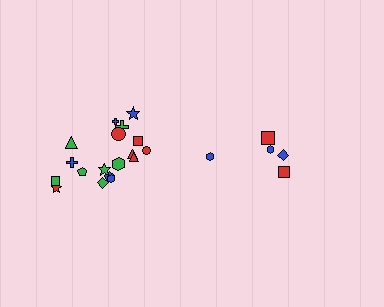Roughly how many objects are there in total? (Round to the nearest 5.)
Roughly 25 objects in total.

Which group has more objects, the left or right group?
The left group.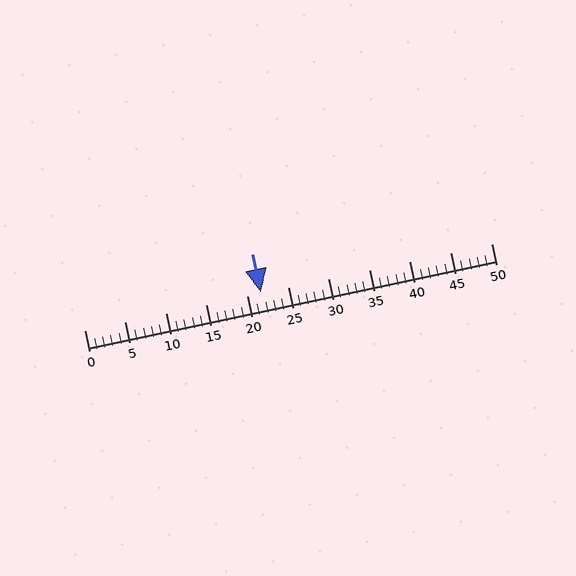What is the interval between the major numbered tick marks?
The major tick marks are spaced 5 units apart.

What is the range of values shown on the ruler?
The ruler shows values from 0 to 50.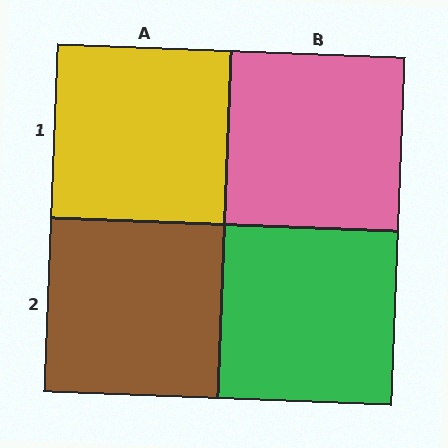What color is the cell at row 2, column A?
Brown.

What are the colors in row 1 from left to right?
Yellow, pink.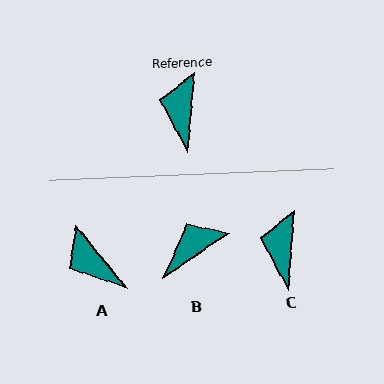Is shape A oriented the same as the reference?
No, it is off by about 44 degrees.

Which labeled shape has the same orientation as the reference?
C.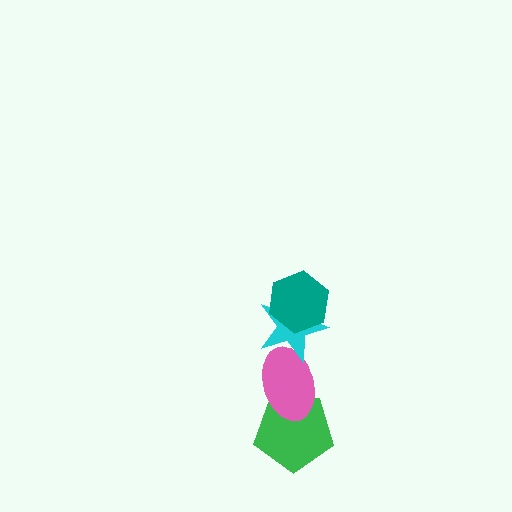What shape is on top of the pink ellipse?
The cyan star is on top of the pink ellipse.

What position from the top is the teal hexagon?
The teal hexagon is 1st from the top.